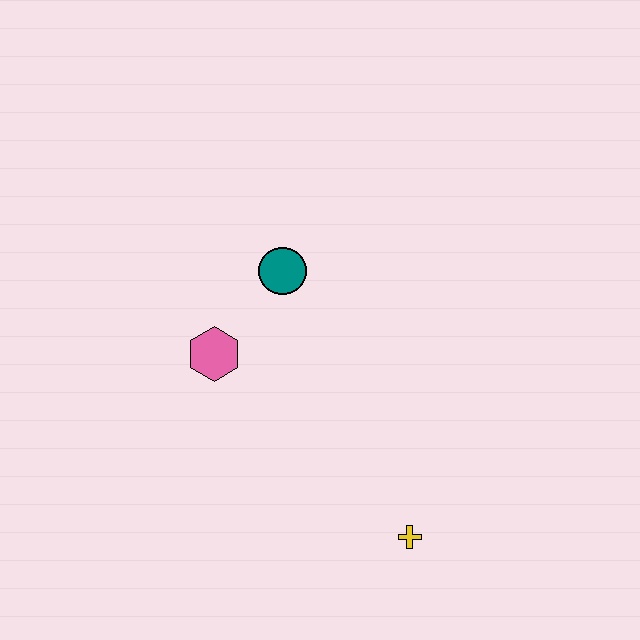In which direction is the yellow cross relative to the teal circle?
The yellow cross is below the teal circle.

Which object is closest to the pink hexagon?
The teal circle is closest to the pink hexagon.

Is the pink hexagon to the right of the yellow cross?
No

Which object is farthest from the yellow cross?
The teal circle is farthest from the yellow cross.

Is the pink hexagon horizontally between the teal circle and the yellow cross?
No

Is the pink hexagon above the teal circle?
No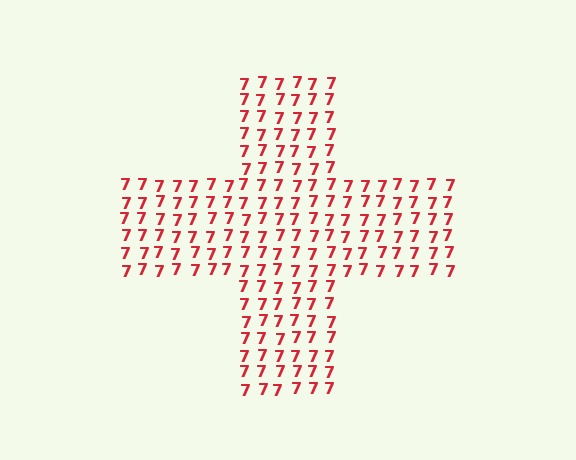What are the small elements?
The small elements are digit 7's.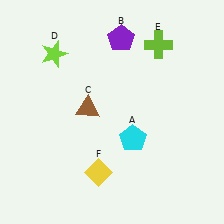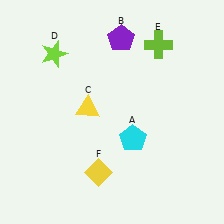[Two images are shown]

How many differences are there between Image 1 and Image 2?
There is 1 difference between the two images.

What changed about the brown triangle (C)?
In Image 1, C is brown. In Image 2, it changed to yellow.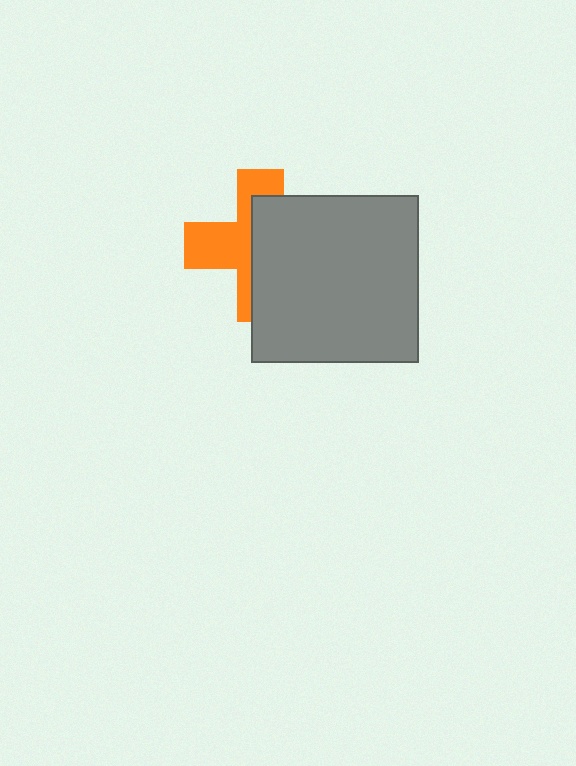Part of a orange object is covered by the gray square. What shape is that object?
It is a cross.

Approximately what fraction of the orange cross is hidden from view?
Roughly 54% of the orange cross is hidden behind the gray square.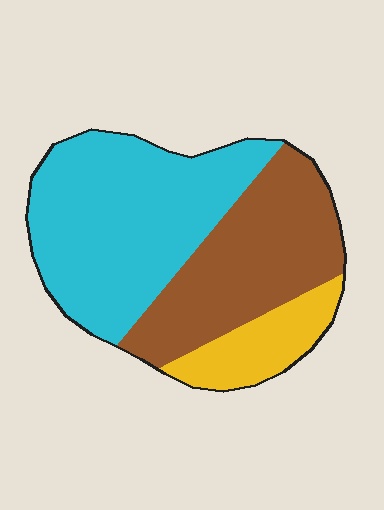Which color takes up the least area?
Yellow, at roughly 15%.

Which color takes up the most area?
Cyan, at roughly 50%.